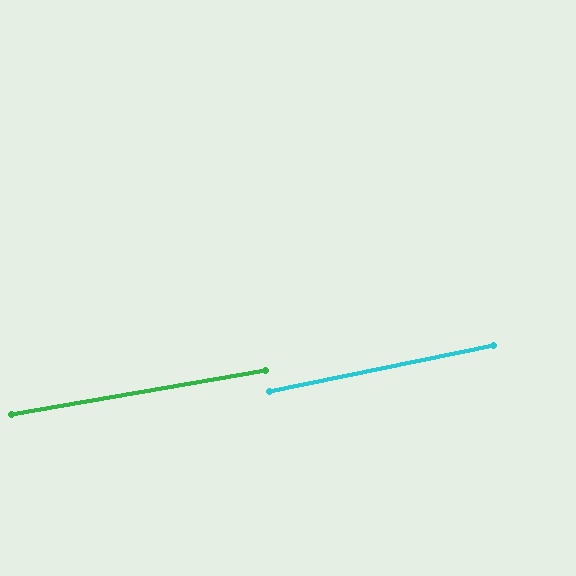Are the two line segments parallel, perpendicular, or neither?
Parallel — their directions differ by only 1.7°.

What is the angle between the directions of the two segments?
Approximately 2 degrees.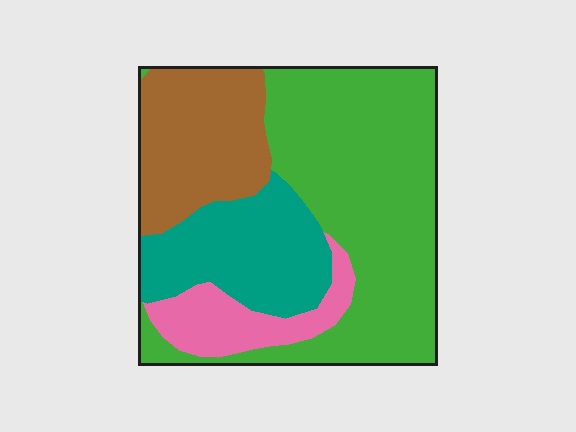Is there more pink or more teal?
Teal.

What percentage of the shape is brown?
Brown covers around 20% of the shape.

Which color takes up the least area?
Pink, at roughly 10%.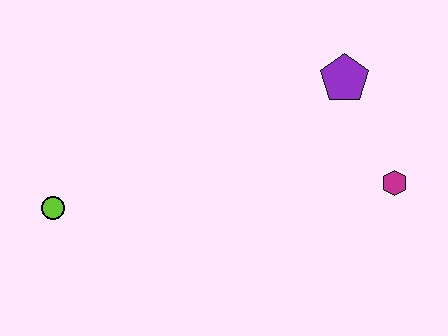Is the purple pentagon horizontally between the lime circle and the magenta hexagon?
Yes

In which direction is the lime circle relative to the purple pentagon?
The lime circle is to the left of the purple pentagon.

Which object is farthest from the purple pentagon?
The lime circle is farthest from the purple pentagon.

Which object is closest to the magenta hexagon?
The purple pentagon is closest to the magenta hexagon.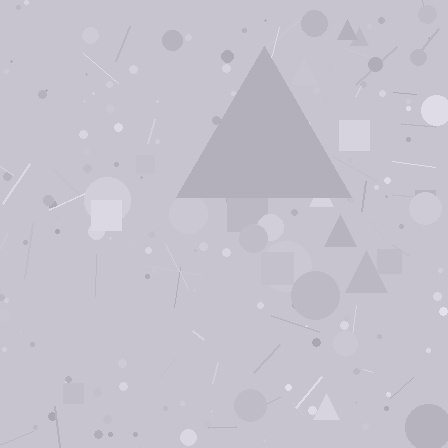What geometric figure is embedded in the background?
A triangle is embedded in the background.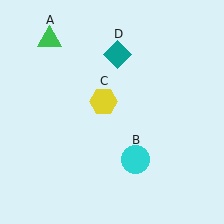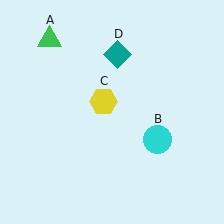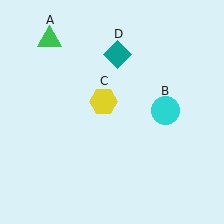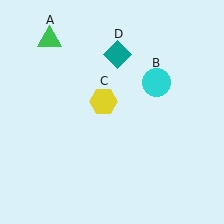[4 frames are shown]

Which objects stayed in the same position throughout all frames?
Green triangle (object A) and yellow hexagon (object C) and teal diamond (object D) remained stationary.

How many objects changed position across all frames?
1 object changed position: cyan circle (object B).